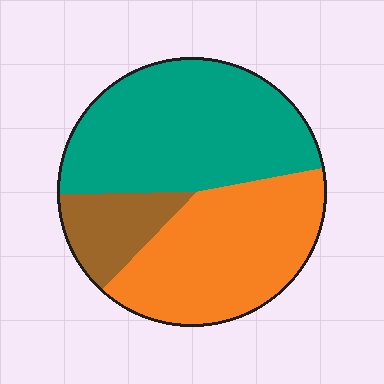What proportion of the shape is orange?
Orange takes up about two fifths (2/5) of the shape.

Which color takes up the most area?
Teal, at roughly 45%.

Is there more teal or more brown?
Teal.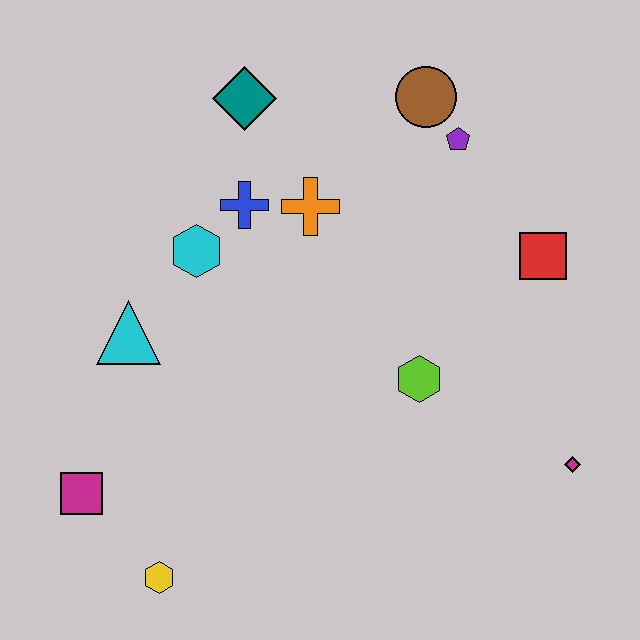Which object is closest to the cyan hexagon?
The blue cross is closest to the cyan hexagon.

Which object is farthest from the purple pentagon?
The yellow hexagon is farthest from the purple pentagon.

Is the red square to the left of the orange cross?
No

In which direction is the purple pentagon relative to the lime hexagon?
The purple pentagon is above the lime hexagon.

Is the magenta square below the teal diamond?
Yes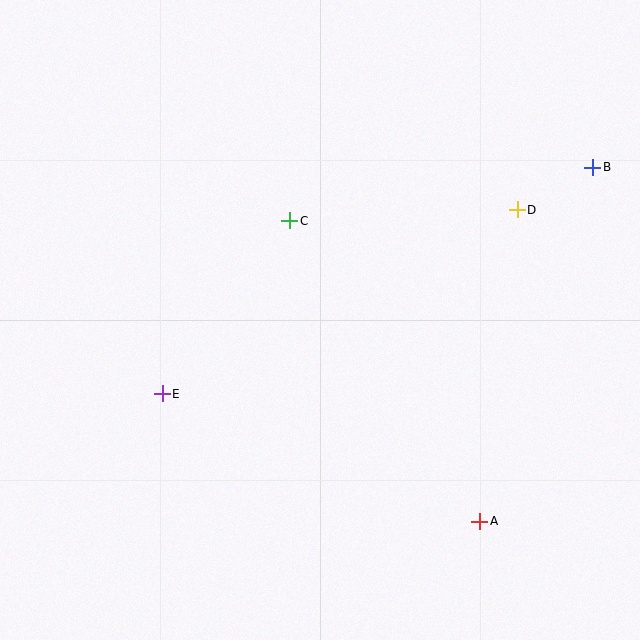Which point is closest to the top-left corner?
Point C is closest to the top-left corner.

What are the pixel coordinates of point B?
Point B is at (593, 167).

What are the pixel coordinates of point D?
Point D is at (517, 210).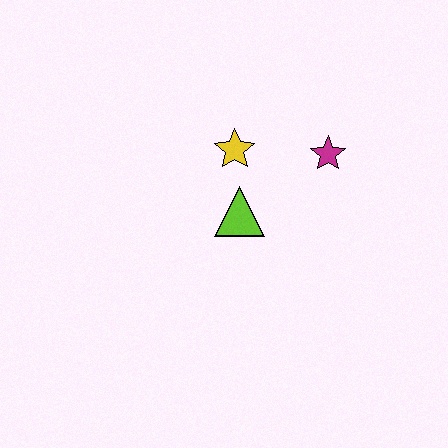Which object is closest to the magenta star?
The yellow star is closest to the magenta star.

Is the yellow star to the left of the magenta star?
Yes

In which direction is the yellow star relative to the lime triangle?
The yellow star is above the lime triangle.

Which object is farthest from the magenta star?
The lime triangle is farthest from the magenta star.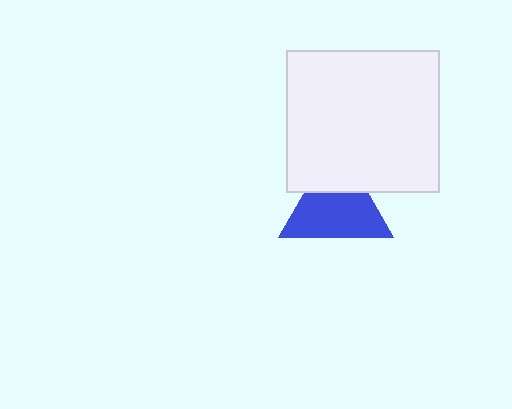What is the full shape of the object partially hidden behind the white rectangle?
The partially hidden object is a blue triangle.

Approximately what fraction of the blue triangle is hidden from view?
Roughly 32% of the blue triangle is hidden behind the white rectangle.